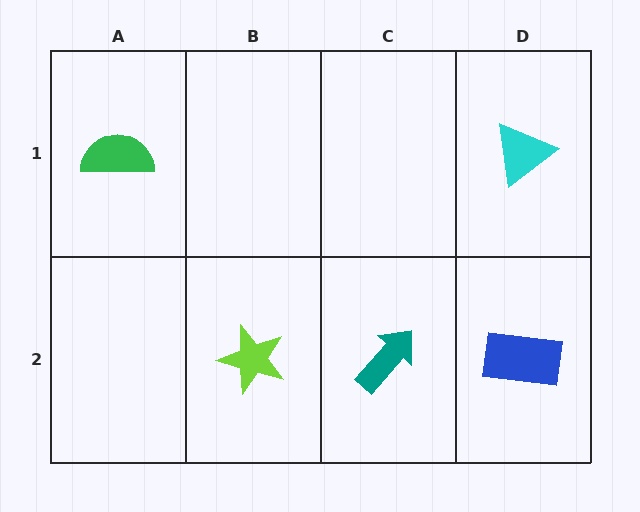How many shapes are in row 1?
2 shapes.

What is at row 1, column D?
A cyan triangle.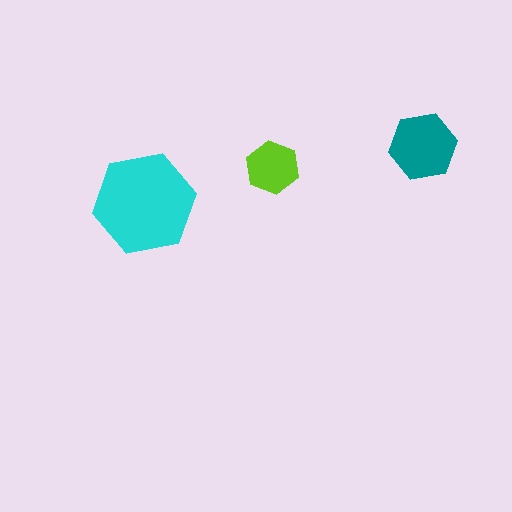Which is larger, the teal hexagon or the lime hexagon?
The teal one.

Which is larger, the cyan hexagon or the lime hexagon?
The cyan one.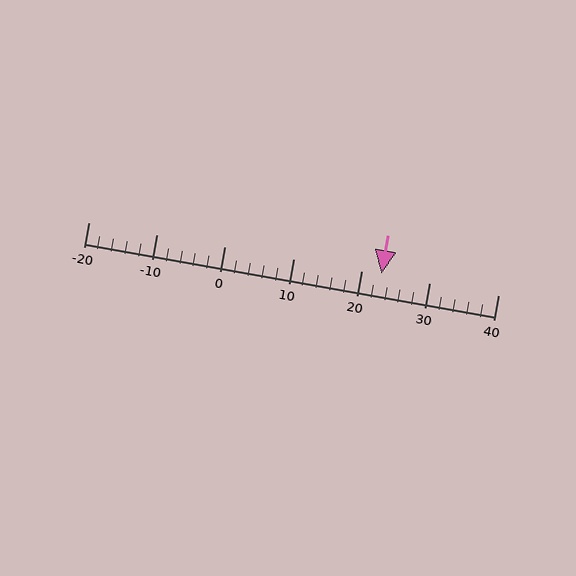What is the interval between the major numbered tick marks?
The major tick marks are spaced 10 units apart.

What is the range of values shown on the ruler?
The ruler shows values from -20 to 40.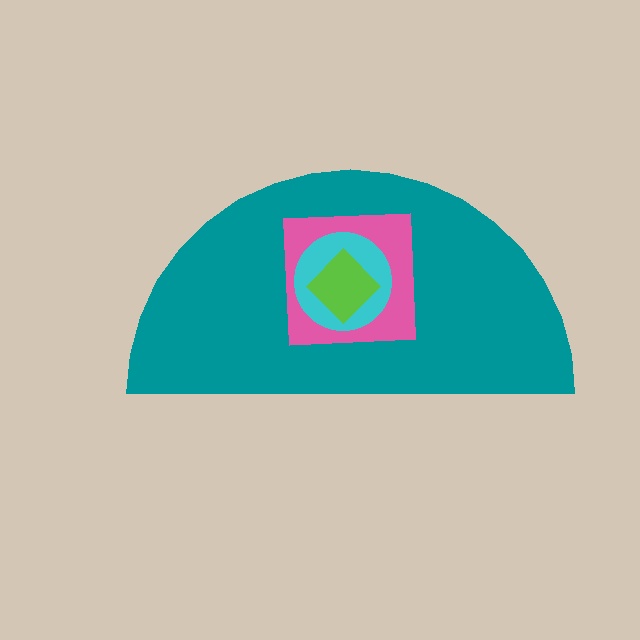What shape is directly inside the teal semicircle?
The pink square.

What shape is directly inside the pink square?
The cyan circle.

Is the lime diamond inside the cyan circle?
Yes.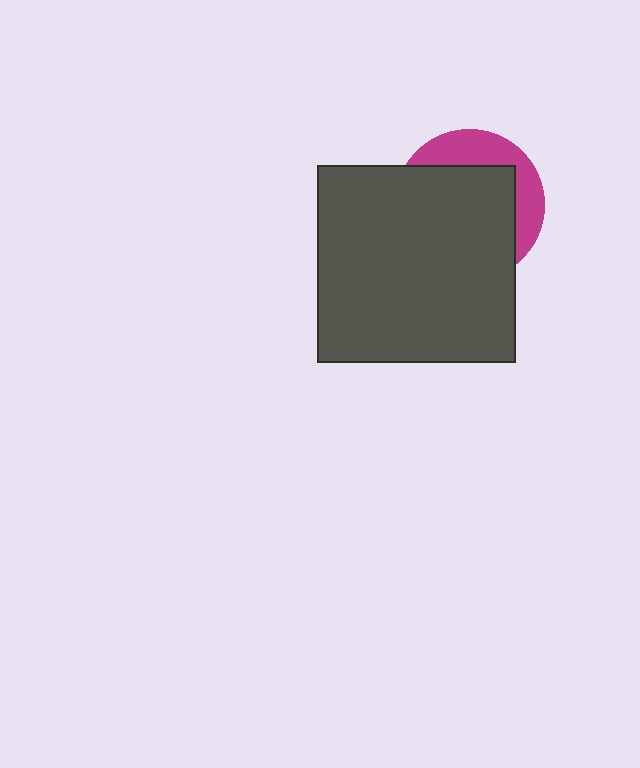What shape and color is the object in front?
The object in front is a dark gray square.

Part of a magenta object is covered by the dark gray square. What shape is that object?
It is a circle.